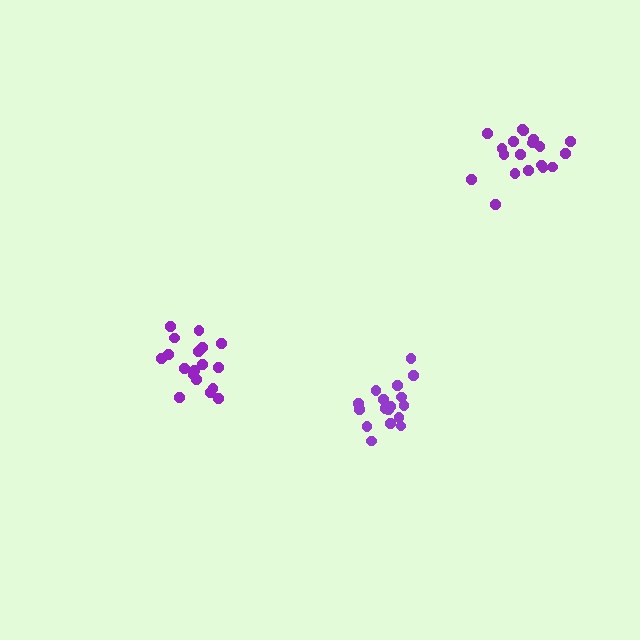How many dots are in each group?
Group 1: 17 dots, Group 2: 18 dots, Group 3: 19 dots (54 total).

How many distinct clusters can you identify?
There are 3 distinct clusters.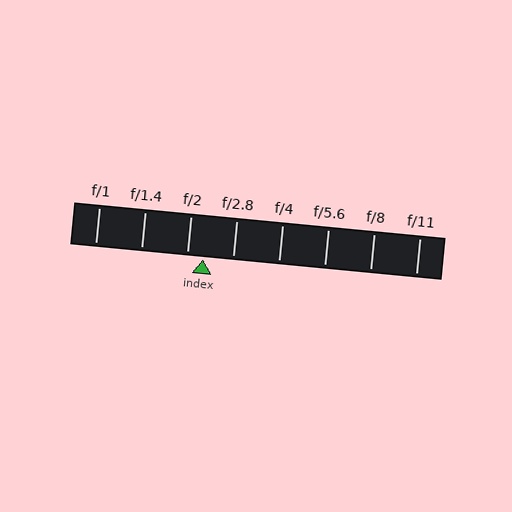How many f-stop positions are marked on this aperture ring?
There are 8 f-stop positions marked.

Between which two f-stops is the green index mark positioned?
The index mark is between f/2 and f/2.8.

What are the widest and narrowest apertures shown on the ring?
The widest aperture shown is f/1 and the narrowest is f/11.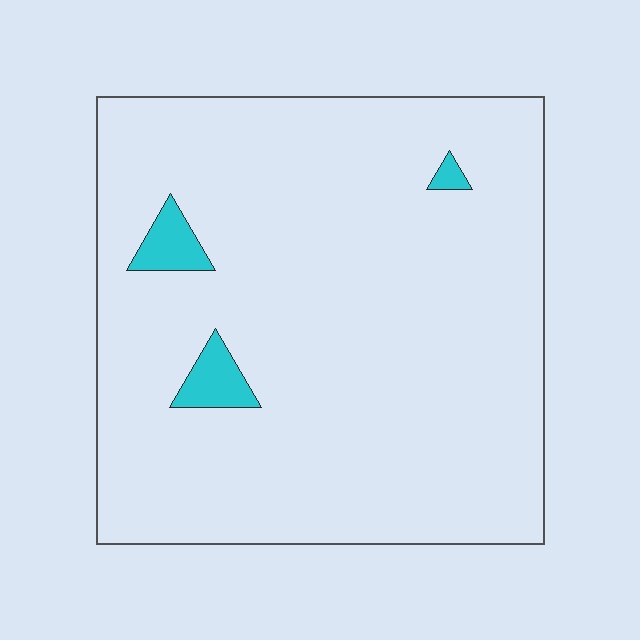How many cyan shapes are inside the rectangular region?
3.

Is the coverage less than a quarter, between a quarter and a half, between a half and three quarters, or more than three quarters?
Less than a quarter.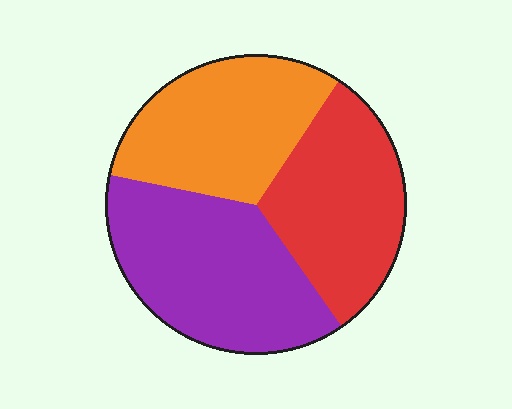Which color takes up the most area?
Purple, at roughly 40%.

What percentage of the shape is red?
Red takes up between a sixth and a third of the shape.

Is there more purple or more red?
Purple.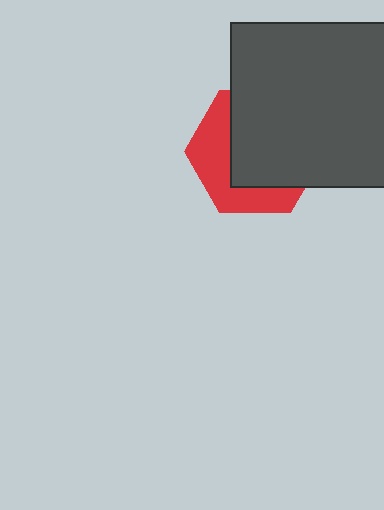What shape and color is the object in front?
The object in front is a dark gray square.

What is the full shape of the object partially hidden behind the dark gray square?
The partially hidden object is a red hexagon.